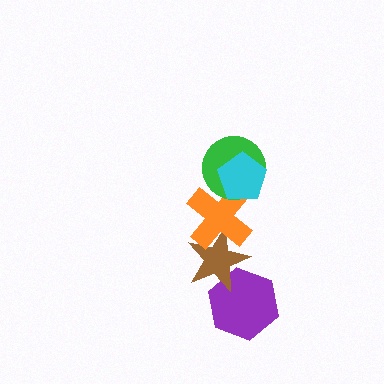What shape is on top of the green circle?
The cyan pentagon is on top of the green circle.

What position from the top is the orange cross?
The orange cross is 3rd from the top.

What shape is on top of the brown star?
The orange cross is on top of the brown star.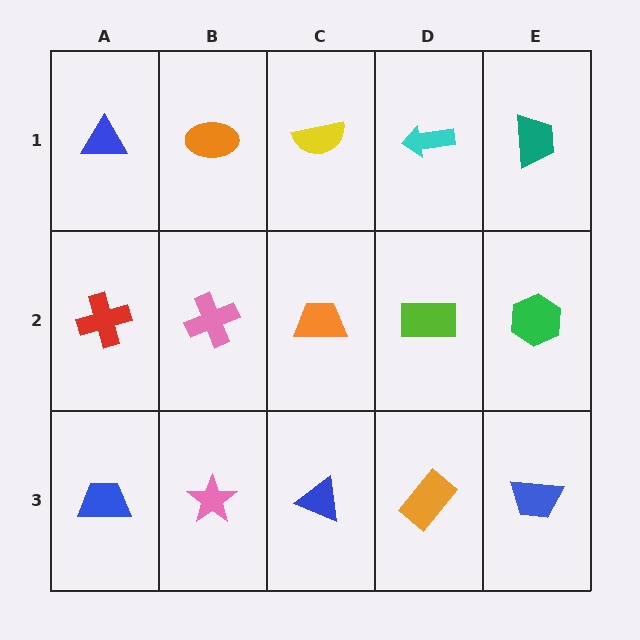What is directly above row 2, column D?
A cyan arrow.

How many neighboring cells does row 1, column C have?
3.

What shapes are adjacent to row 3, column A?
A red cross (row 2, column A), a pink star (row 3, column B).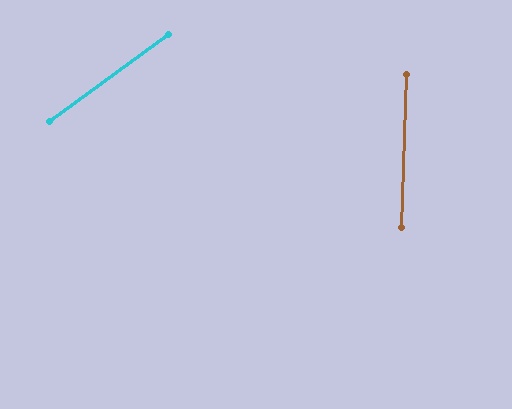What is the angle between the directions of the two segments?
Approximately 52 degrees.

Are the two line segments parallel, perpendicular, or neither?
Neither parallel nor perpendicular — they differ by about 52°.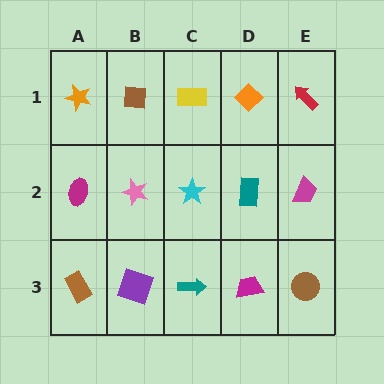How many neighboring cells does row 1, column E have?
2.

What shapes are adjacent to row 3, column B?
A pink star (row 2, column B), a brown rectangle (row 3, column A), a teal arrow (row 3, column C).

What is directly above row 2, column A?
An orange star.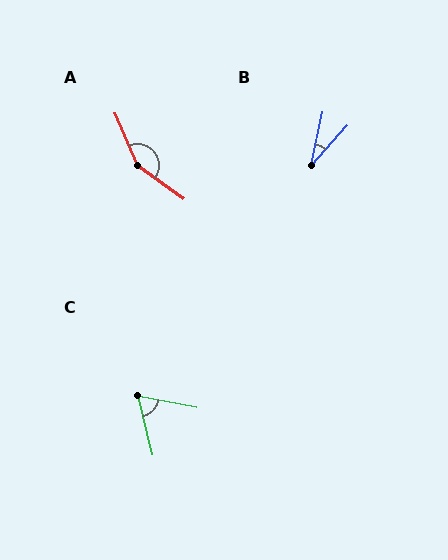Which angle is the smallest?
B, at approximately 29 degrees.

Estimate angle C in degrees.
Approximately 66 degrees.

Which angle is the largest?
A, at approximately 149 degrees.